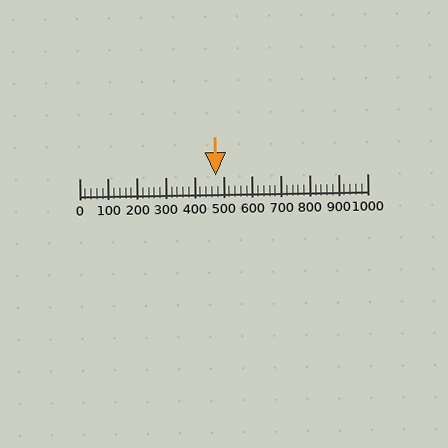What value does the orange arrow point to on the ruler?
The orange arrow points to approximately 474.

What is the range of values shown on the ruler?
The ruler shows values from 0 to 1000.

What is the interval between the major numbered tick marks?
The major tick marks are spaced 100 units apart.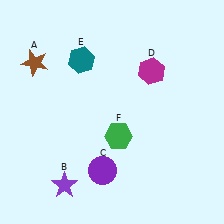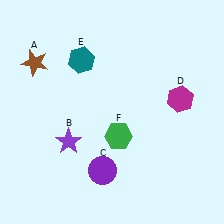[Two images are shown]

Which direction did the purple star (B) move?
The purple star (B) moved up.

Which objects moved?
The objects that moved are: the purple star (B), the magenta hexagon (D).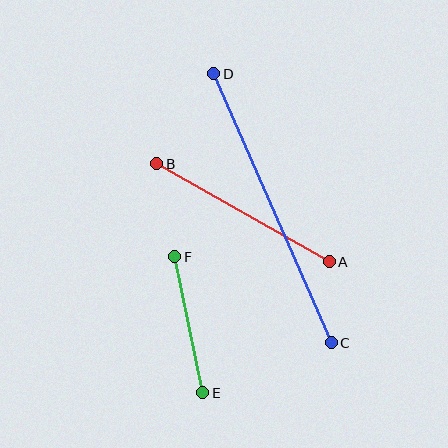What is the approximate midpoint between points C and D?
The midpoint is at approximately (272, 208) pixels.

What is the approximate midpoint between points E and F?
The midpoint is at approximately (189, 325) pixels.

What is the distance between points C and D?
The distance is approximately 294 pixels.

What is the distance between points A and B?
The distance is approximately 198 pixels.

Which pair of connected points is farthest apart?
Points C and D are farthest apart.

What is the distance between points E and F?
The distance is approximately 139 pixels.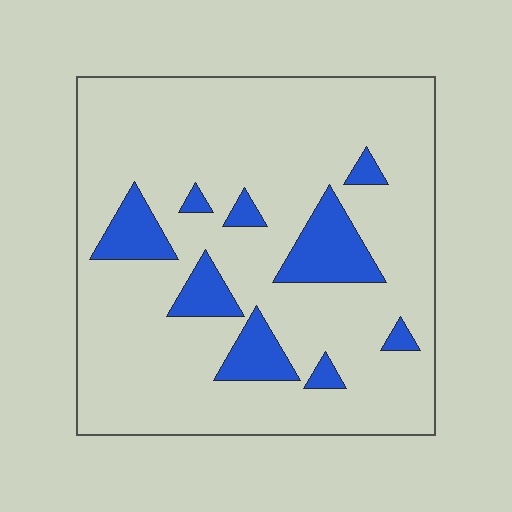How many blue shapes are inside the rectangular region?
9.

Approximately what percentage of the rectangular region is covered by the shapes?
Approximately 15%.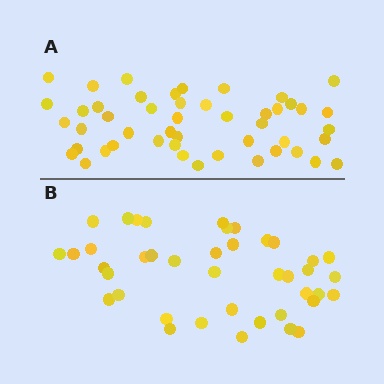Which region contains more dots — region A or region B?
Region A (the top region) has more dots.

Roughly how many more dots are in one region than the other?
Region A has roughly 8 or so more dots than region B.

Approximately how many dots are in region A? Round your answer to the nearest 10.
About 50 dots. (The exact count is 48, which rounds to 50.)